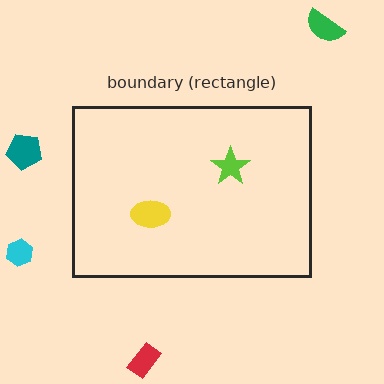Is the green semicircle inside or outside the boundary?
Outside.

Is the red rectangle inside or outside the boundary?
Outside.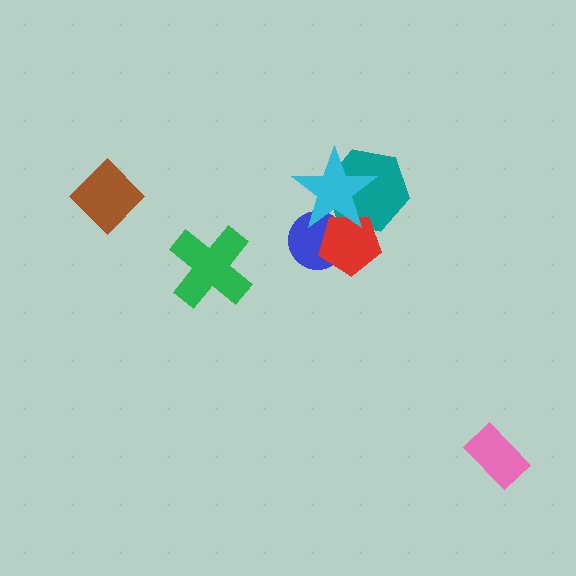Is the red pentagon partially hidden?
Yes, it is partially covered by another shape.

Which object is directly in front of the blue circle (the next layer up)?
The red pentagon is directly in front of the blue circle.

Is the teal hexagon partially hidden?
Yes, it is partially covered by another shape.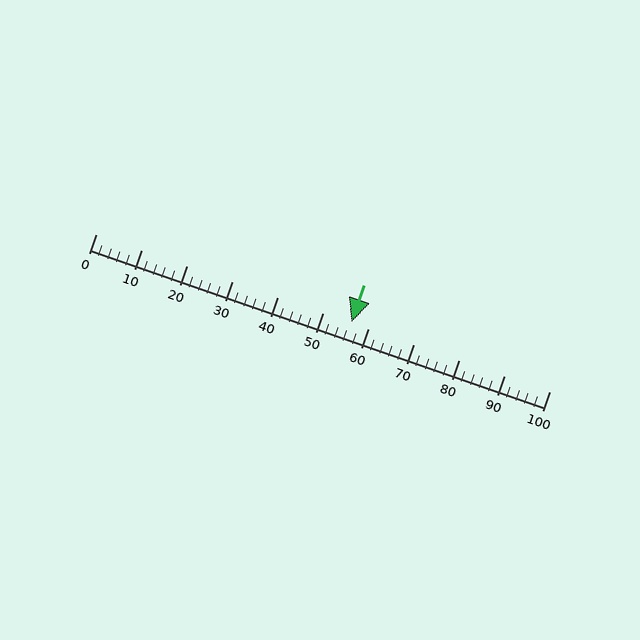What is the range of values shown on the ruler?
The ruler shows values from 0 to 100.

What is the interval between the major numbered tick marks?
The major tick marks are spaced 10 units apart.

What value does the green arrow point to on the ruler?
The green arrow points to approximately 56.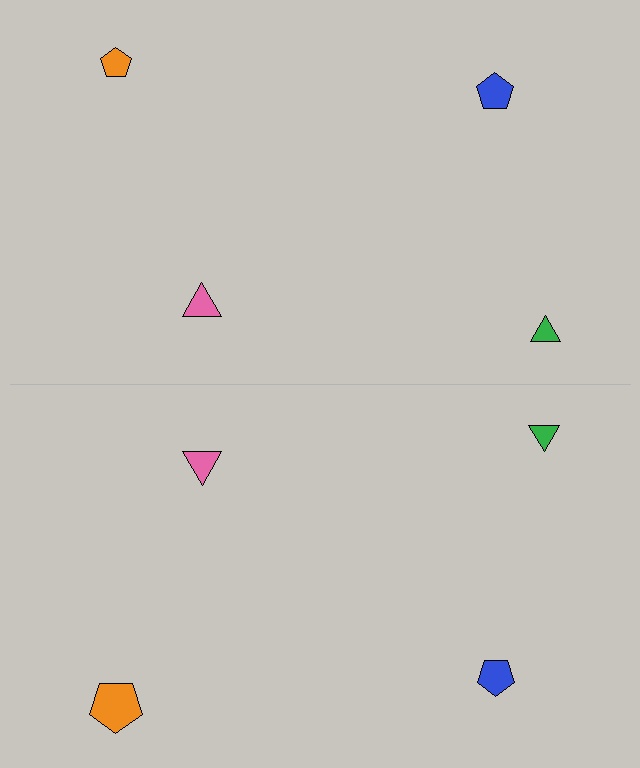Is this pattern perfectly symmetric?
No, the pattern is not perfectly symmetric. The orange pentagon on the bottom side has a different size than its mirror counterpart.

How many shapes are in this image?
There are 8 shapes in this image.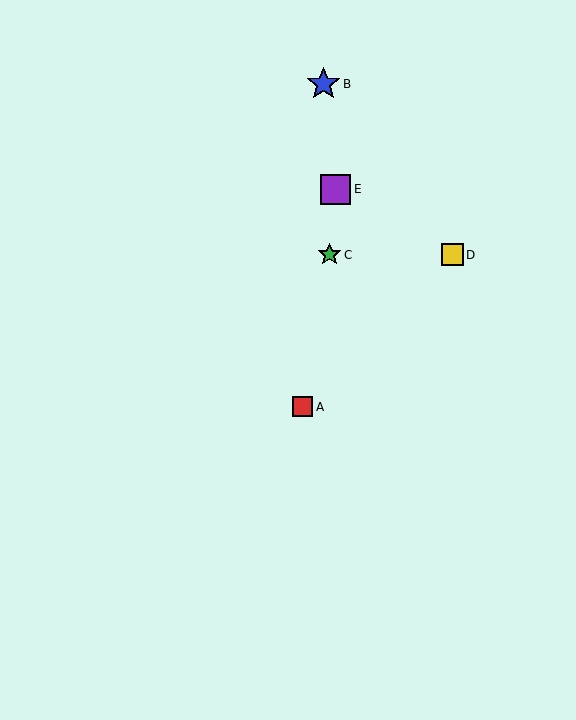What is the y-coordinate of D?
Object D is at y≈255.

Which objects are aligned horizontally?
Objects C, D are aligned horizontally.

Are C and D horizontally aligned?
Yes, both are at y≈255.